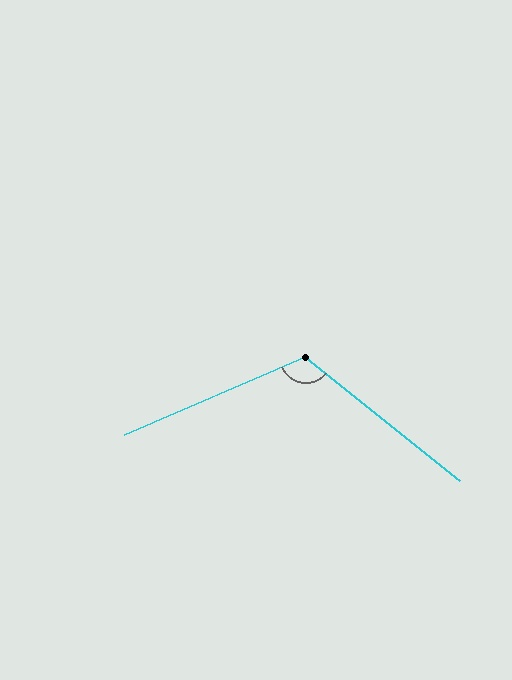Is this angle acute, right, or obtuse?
It is obtuse.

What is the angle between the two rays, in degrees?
Approximately 118 degrees.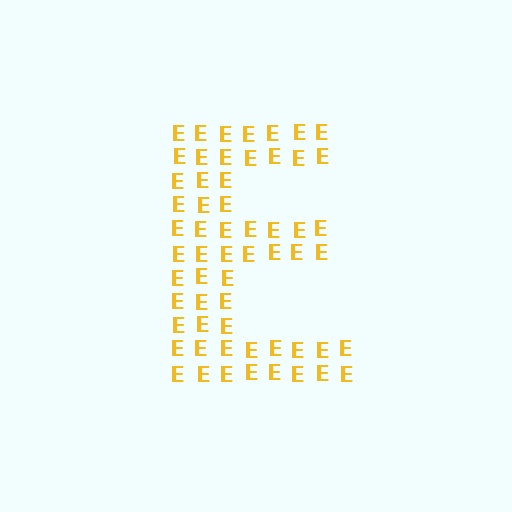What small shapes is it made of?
It is made of small letter E's.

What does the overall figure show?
The overall figure shows the letter E.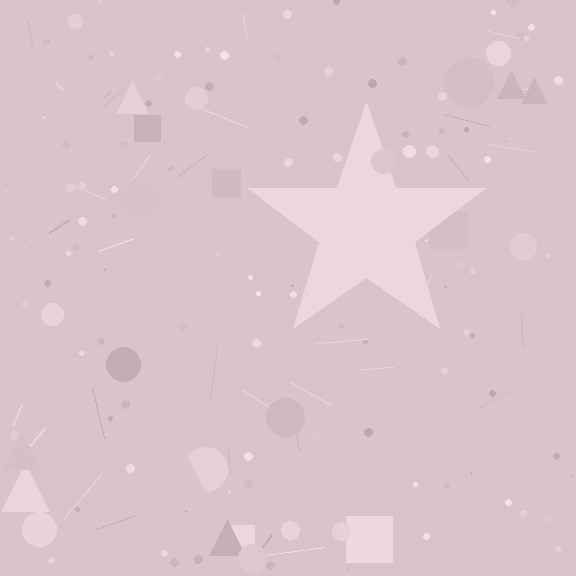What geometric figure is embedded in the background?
A star is embedded in the background.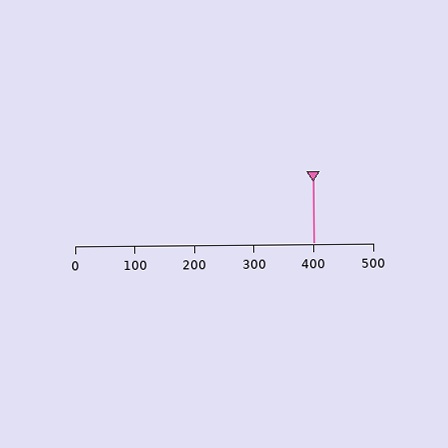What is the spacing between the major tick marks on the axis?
The major ticks are spaced 100 apart.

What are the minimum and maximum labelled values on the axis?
The axis runs from 0 to 500.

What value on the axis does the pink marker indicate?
The marker indicates approximately 400.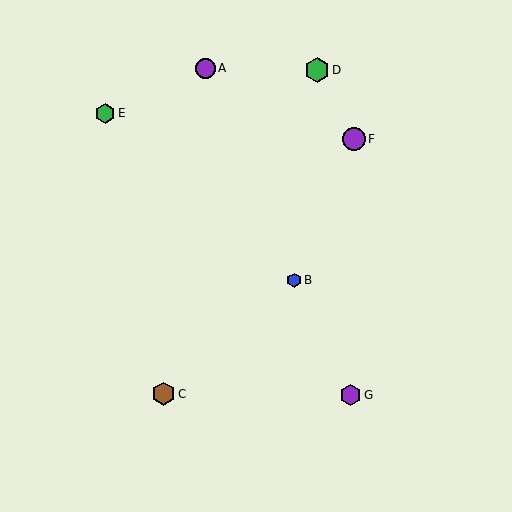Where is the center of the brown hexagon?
The center of the brown hexagon is at (163, 394).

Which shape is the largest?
The green hexagon (labeled D) is the largest.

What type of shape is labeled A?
Shape A is a purple circle.